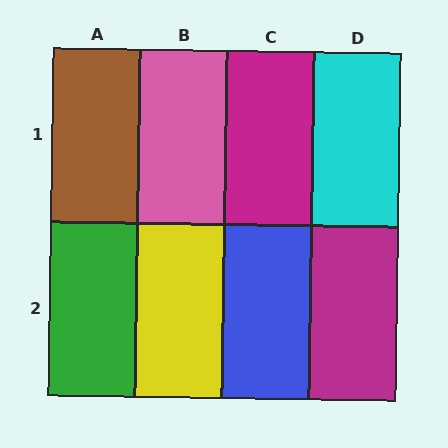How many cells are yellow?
1 cell is yellow.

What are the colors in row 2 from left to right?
Green, yellow, blue, magenta.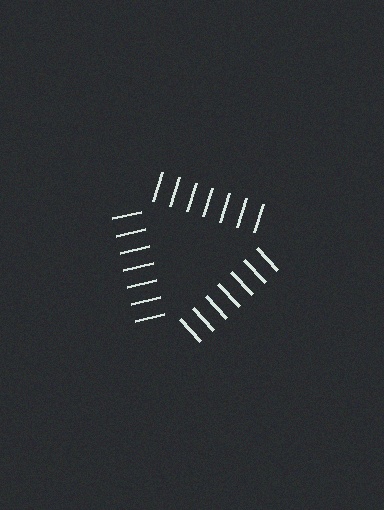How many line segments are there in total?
21 — 7 along each of the 3 edges.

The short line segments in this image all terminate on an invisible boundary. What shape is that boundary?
An illusory triangle — the line segments terminate on its edges but no continuous stroke is drawn.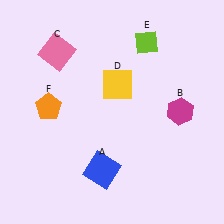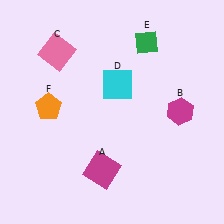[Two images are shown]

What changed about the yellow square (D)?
In Image 1, D is yellow. In Image 2, it changed to cyan.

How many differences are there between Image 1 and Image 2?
There are 3 differences between the two images.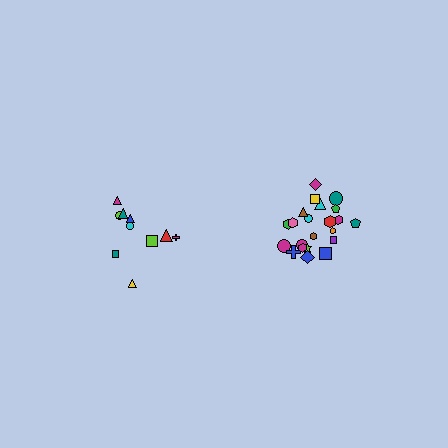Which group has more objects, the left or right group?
The right group.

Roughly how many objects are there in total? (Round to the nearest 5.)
Roughly 30 objects in total.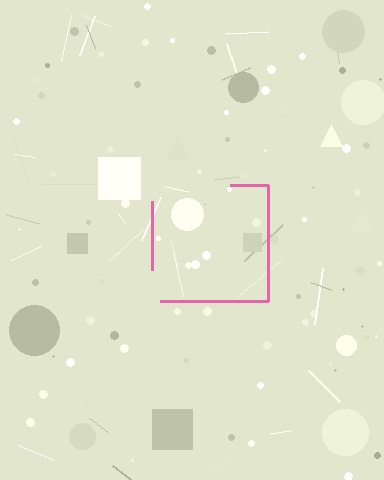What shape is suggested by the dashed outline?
The dashed outline suggests a square.